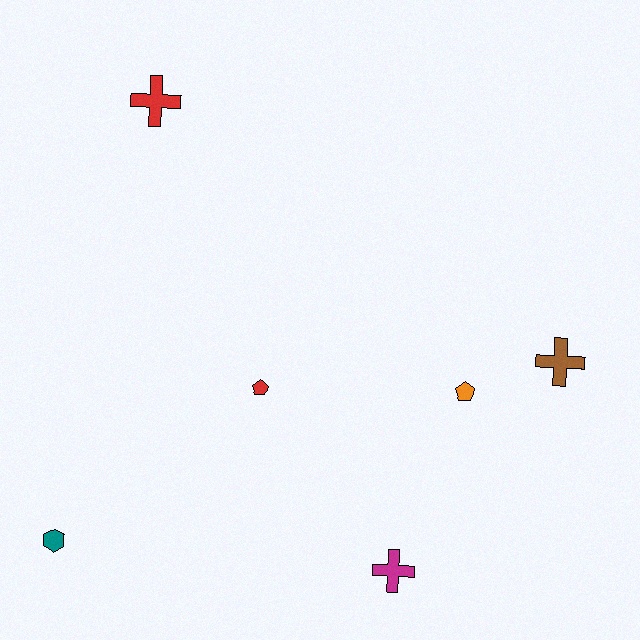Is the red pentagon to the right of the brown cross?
No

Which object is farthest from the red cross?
The magenta cross is farthest from the red cross.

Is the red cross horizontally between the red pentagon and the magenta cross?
No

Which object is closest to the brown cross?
The orange pentagon is closest to the brown cross.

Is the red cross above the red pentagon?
Yes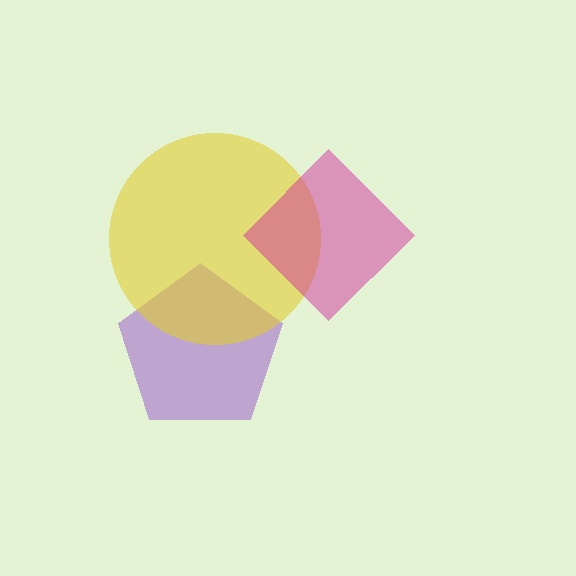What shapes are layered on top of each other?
The layered shapes are: a purple pentagon, a yellow circle, a magenta diamond.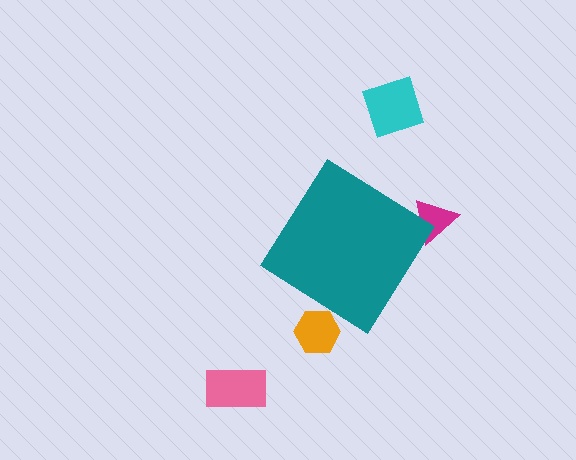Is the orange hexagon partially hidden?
Yes, the orange hexagon is partially hidden behind the teal diamond.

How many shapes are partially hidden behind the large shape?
2 shapes are partially hidden.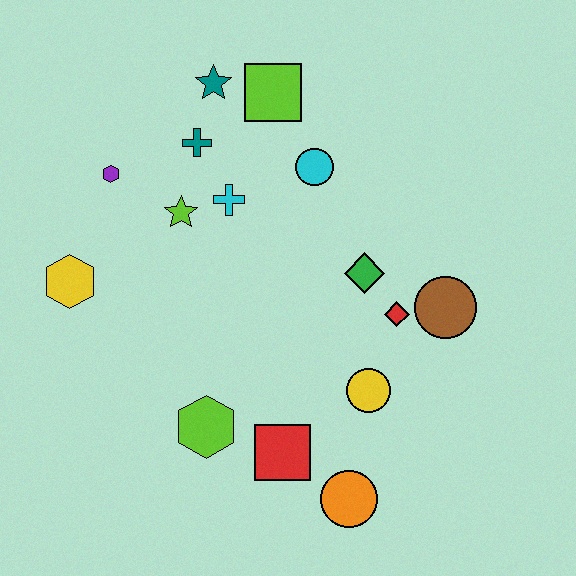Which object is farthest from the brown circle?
The yellow hexagon is farthest from the brown circle.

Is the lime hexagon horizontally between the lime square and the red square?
No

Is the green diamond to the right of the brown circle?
No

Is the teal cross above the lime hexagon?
Yes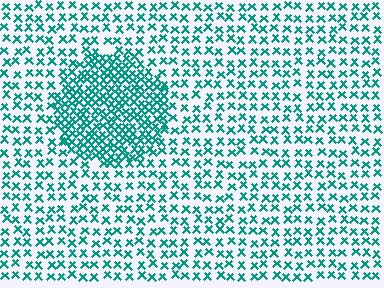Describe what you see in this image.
The image contains small teal elements arranged at two different densities. A circle-shaped region is visible where the elements are more densely packed than the surrounding area.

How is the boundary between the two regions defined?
The boundary is defined by a change in element density (approximately 2.2x ratio). All elements are the same color, size, and shape.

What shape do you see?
I see a circle.